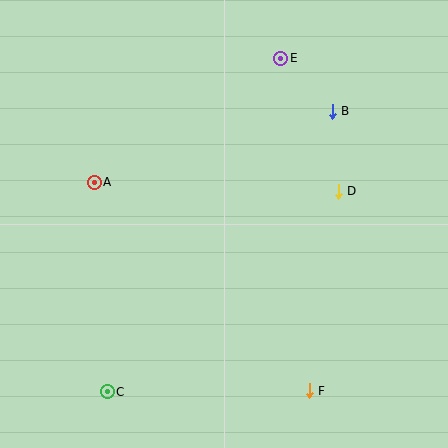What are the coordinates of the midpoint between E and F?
The midpoint between E and F is at (295, 225).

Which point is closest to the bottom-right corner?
Point F is closest to the bottom-right corner.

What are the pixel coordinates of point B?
Point B is at (332, 111).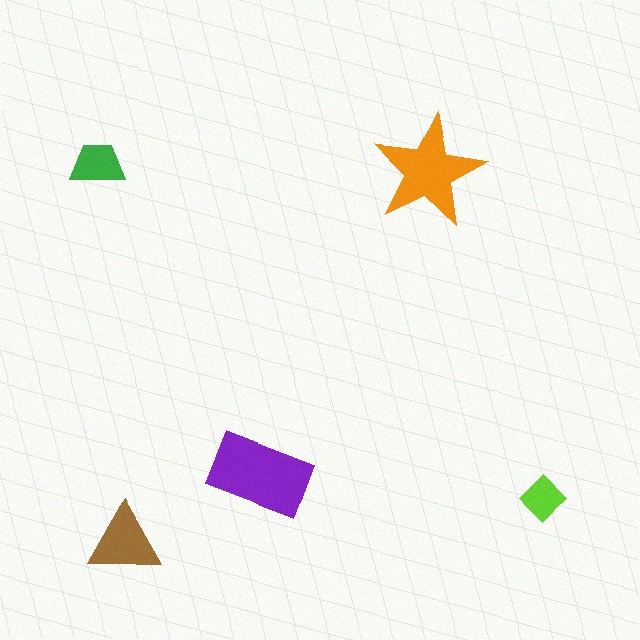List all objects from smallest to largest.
The lime diamond, the green trapezoid, the brown triangle, the orange star, the purple rectangle.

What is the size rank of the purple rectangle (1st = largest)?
1st.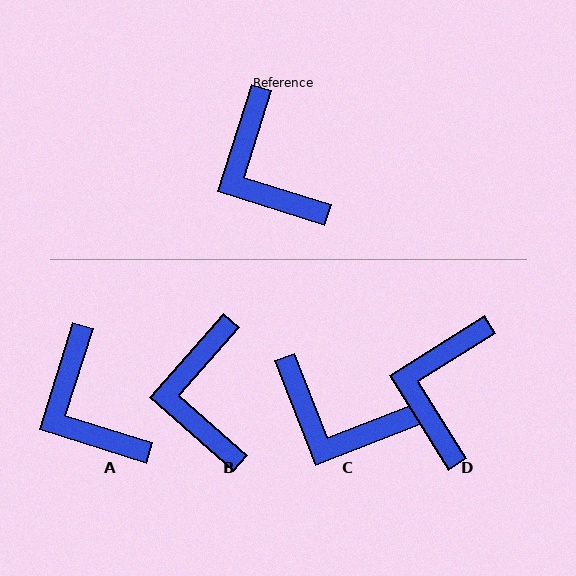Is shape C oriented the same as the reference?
No, it is off by about 39 degrees.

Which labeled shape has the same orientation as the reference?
A.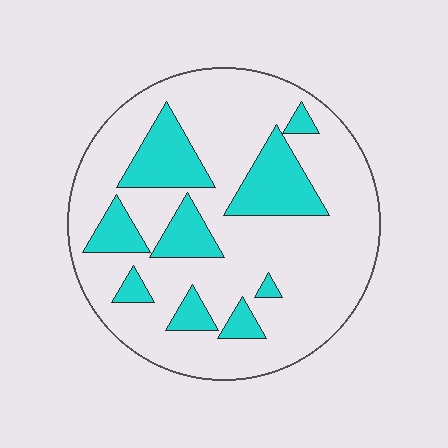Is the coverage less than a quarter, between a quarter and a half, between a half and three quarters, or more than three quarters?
Less than a quarter.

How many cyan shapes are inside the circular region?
9.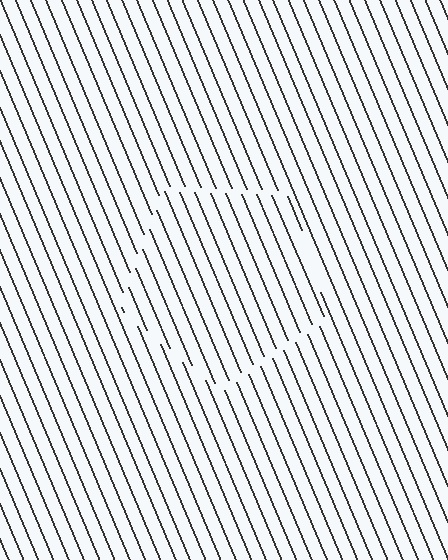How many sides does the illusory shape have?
5 sides — the line-ends trace a pentagon.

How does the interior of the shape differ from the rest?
The interior of the shape contains the same grating, shifted by half a period — the contour is defined by the phase discontinuity where line-ends from the inner and outer gratings abut.